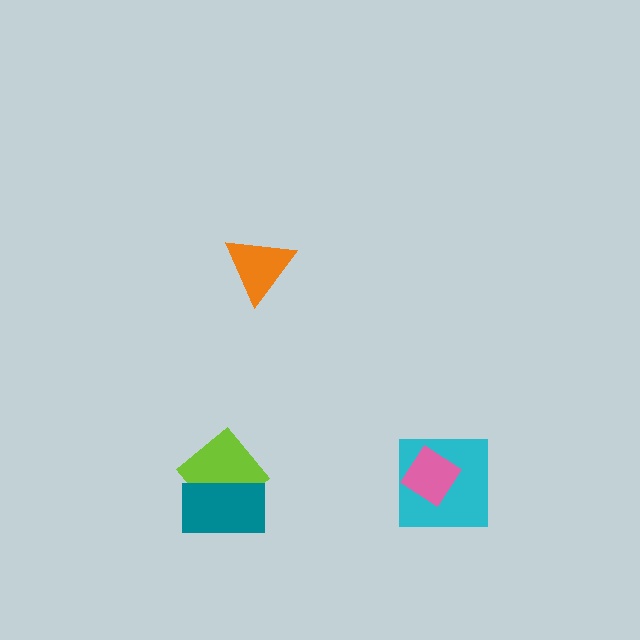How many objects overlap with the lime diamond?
1 object overlaps with the lime diamond.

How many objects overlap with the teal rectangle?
1 object overlaps with the teal rectangle.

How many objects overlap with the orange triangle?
0 objects overlap with the orange triangle.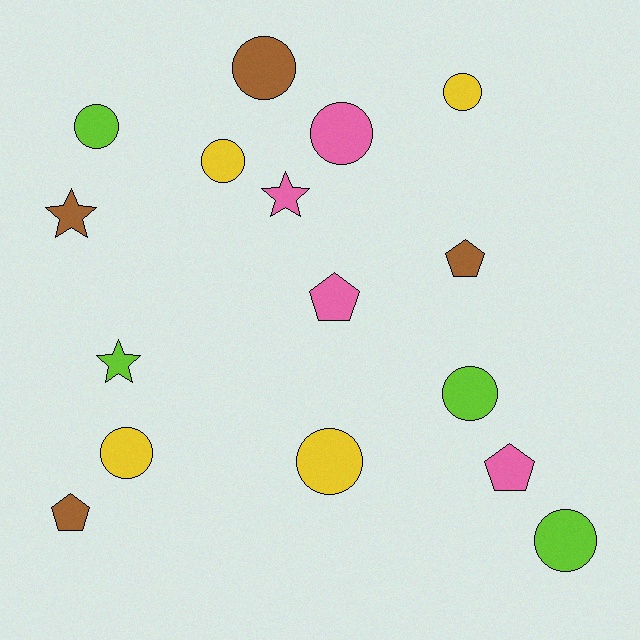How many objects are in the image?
There are 16 objects.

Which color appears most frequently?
Yellow, with 4 objects.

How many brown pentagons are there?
There are 2 brown pentagons.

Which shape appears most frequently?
Circle, with 9 objects.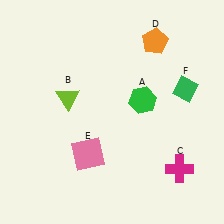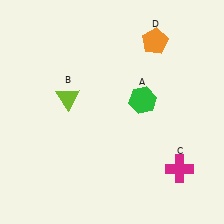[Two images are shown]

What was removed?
The pink square (E), the green diamond (F) were removed in Image 2.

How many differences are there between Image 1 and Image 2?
There are 2 differences between the two images.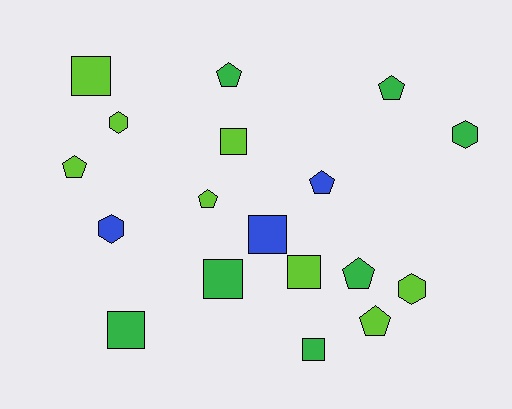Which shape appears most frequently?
Square, with 7 objects.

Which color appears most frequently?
Lime, with 8 objects.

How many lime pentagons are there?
There are 3 lime pentagons.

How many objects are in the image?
There are 18 objects.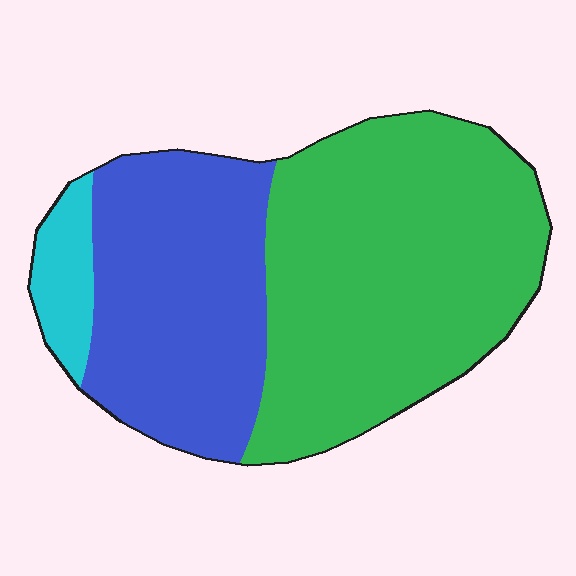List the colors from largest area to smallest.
From largest to smallest: green, blue, cyan.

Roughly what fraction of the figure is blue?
Blue takes up about three eighths (3/8) of the figure.